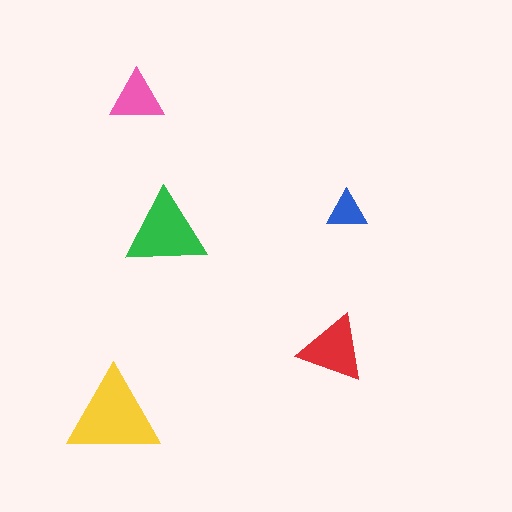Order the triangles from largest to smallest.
the yellow one, the green one, the red one, the pink one, the blue one.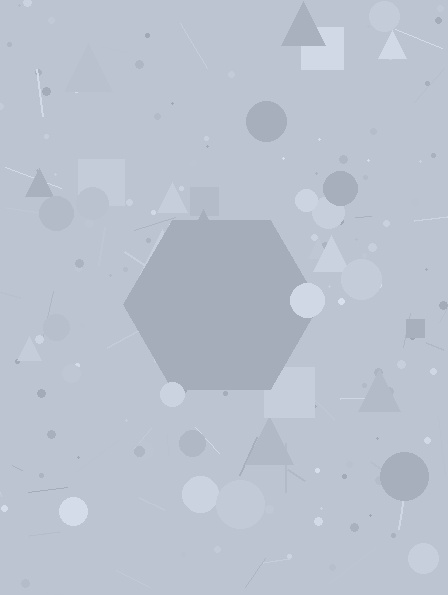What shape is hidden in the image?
A hexagon is hidden in the image.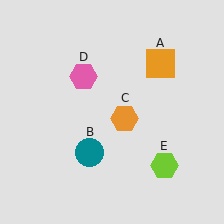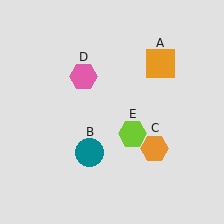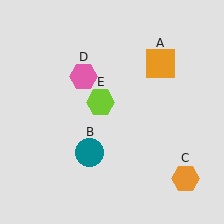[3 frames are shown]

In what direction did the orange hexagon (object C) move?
The orange hexagon (object C) moved down and to the right.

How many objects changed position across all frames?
2 objects changed position: orange hexagon (object C), lime hexagon (object E).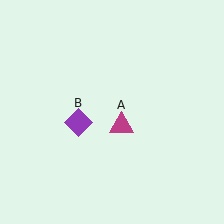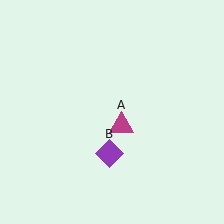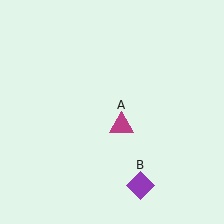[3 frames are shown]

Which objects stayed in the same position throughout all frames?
Magenta triangle (object A) remained stationary.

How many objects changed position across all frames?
1 object changed position: purple diamond (object B).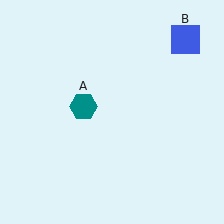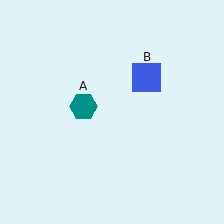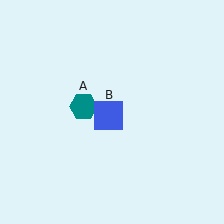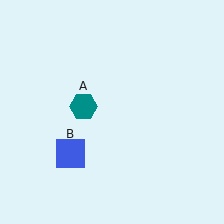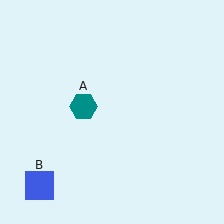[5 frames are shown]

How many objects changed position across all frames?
1 object changed position: blue square (object B).